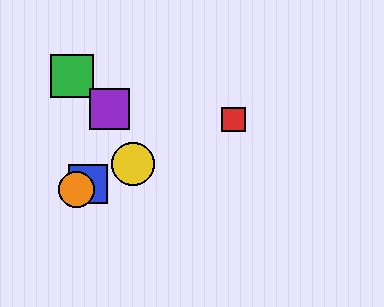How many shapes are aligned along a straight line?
4 shapes (the red square, the blue square, the yellow circle, the orange circle) are aligned along a straight line.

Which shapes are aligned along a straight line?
The red square, the blue square, the yellow circle, the orange circle are aligned along a straight line.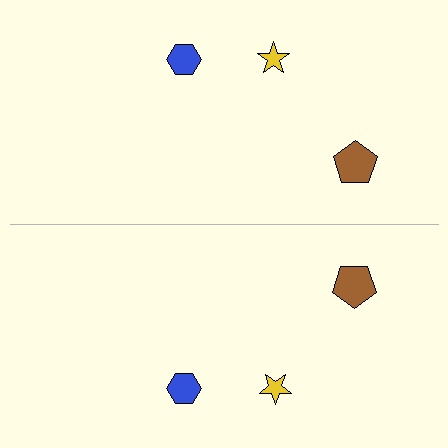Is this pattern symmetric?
Yes, this pattern has bilateral (reflection) symmetry.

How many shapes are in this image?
There are 6 shapes in this image.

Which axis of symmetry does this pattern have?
The pattern has a horizontal axis of symmetry running through the center of the image.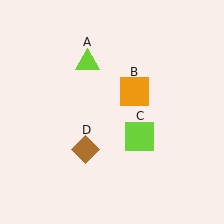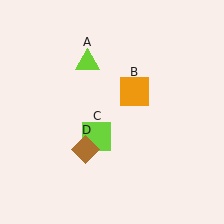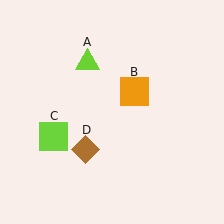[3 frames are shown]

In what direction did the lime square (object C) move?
The lime square (object C) moved left.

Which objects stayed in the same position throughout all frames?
Lime triangle (object A) and orange square (object B) and brown diamond (object D) remained stationary.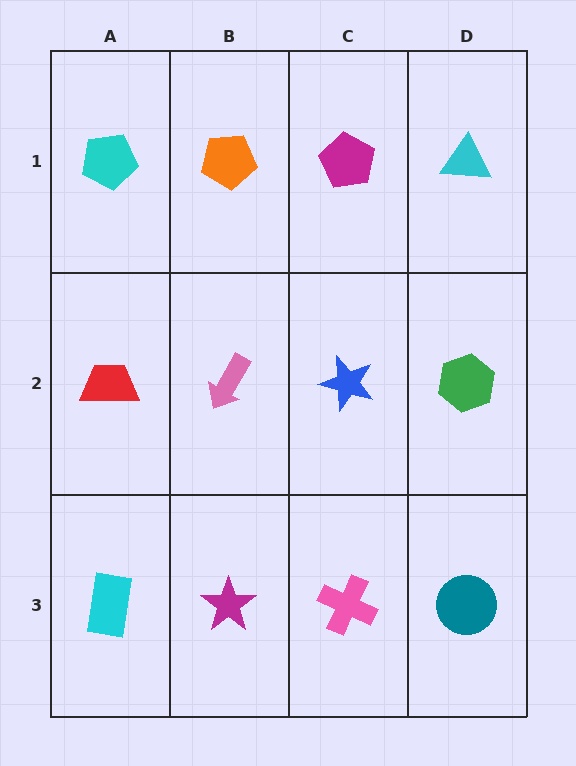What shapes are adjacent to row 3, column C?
A blue star (row 2, column C), a magenta star (row 3, column B), a teal circle (row 3, column D).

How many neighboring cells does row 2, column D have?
3.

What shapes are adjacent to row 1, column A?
A red trapezoid (row 2, column A), an orange pentagon (row 1, column B).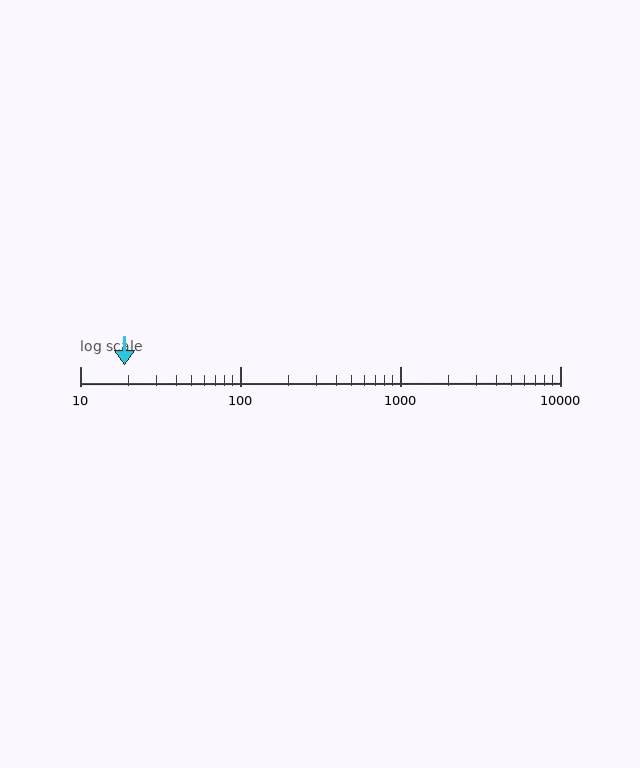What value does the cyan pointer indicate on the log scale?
The pointer indicates approximately 19.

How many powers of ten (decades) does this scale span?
The scale spans 3 decades, from 10 to 10000.